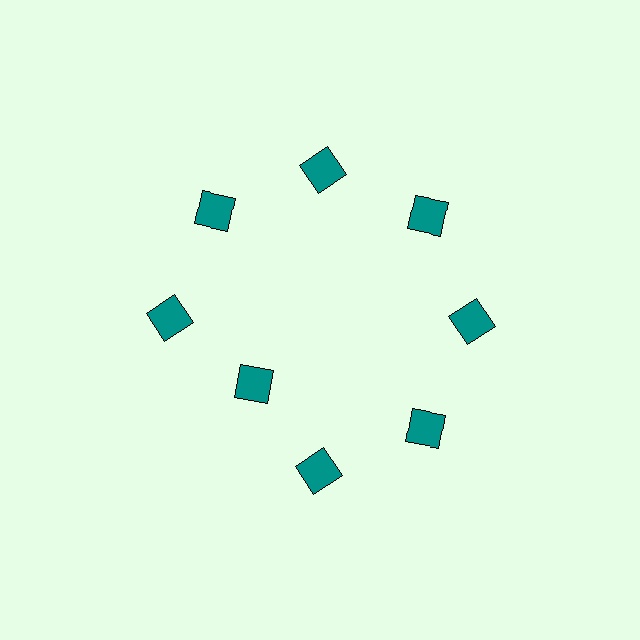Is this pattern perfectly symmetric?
No. The 8 teal squares are arranged in a ring, but one element near the 8 o'clock position is pulled inward toward the center, breaking the 8-fold rotational symmetry.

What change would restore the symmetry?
The symmetry would be restored by moving it outward, back onto the ring so that all 8 squares sit at equal angles and equal distance from the center.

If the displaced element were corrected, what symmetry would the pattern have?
It would have 8-fold rotational symmetry — the pattern would map onto itself every 45 degrees.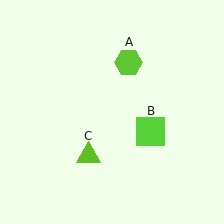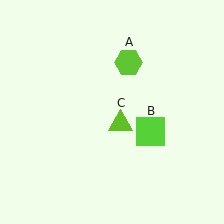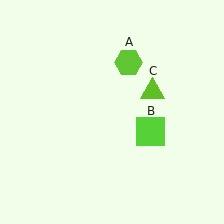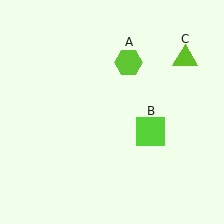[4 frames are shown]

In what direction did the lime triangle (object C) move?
The lime triangle (object C) moved up and to the right.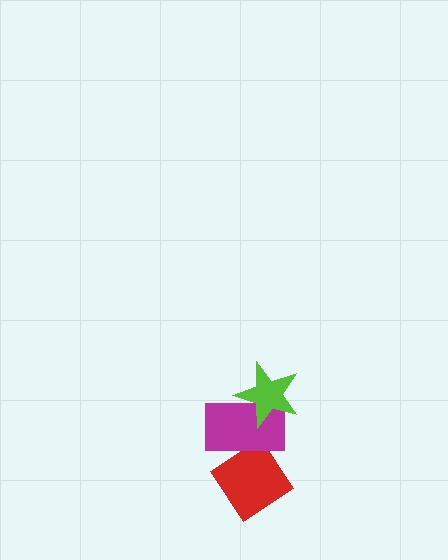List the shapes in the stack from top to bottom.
From top to bottom: the lime star, the magenta rectangle, the red diamond.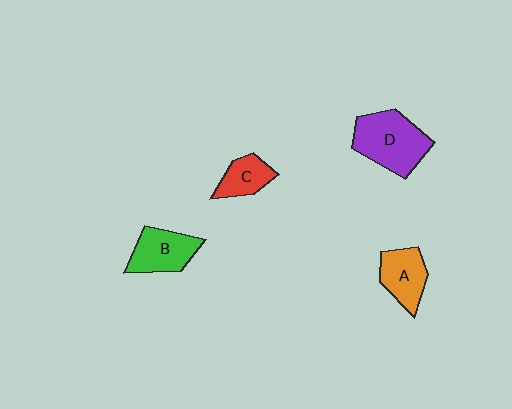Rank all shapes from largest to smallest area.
From largest to smallest: D (purple), B (green), A (orange), C (red).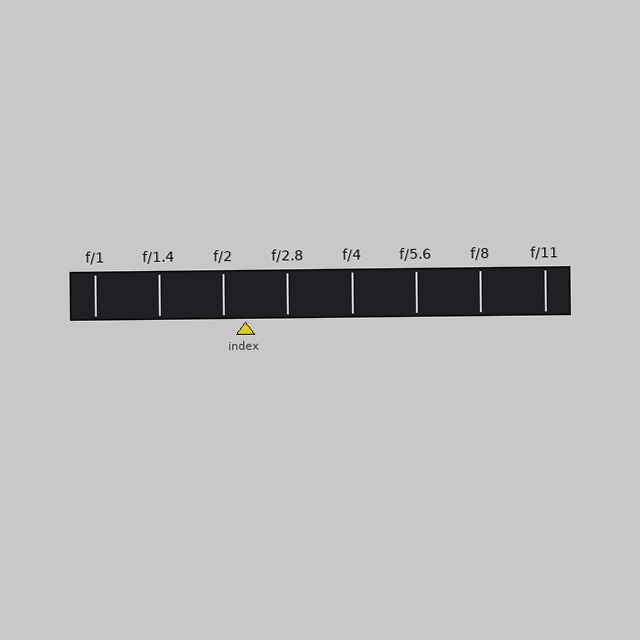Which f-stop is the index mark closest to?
The index mark is closest to f/2.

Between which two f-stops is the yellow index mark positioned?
The index mark is between f/2 and f/2.8.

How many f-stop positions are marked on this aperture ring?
There are 8 f-stop positions marked.